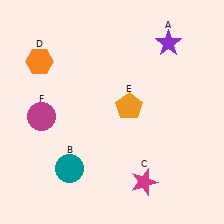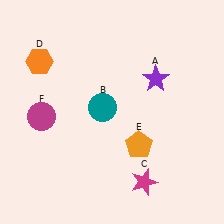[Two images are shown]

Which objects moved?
The objects that moved are: the purple star (A), the teal circle (B), the orange pentagon (E).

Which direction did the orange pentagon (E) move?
The orange pentagon (E) moved down.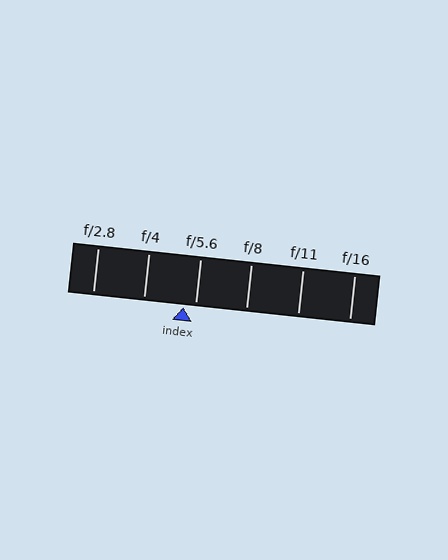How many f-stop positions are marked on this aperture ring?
There are 6 f-stop positions marked.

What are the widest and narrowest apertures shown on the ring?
The widest aperture shown is f/2.8 and the narrowest is f/16.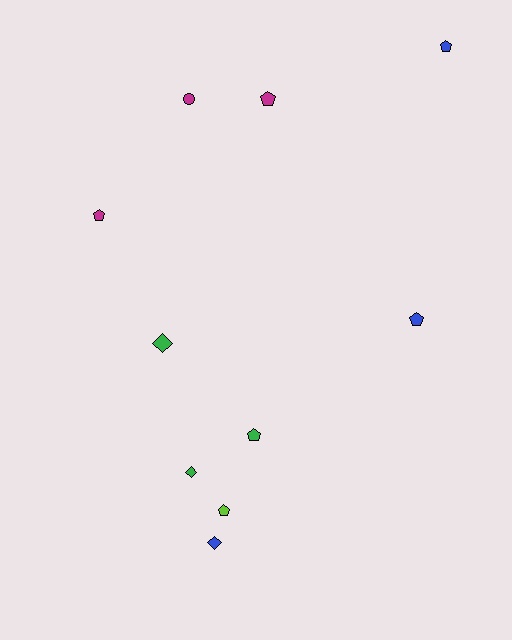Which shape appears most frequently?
Pentagon, with 6 objects.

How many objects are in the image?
There are 10 objects.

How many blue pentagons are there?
There are 2 blue pentagons.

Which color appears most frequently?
Magenta, with 3 objects.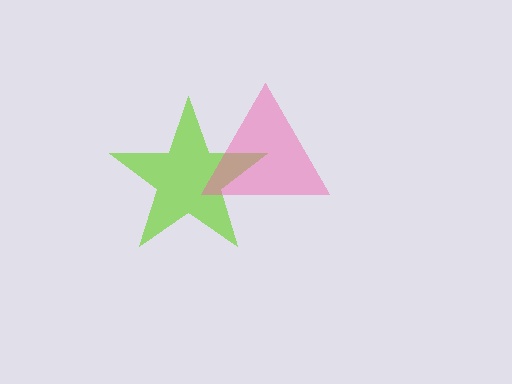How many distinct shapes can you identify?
There are 2 distinct shapes: a lime star, a pink triangle.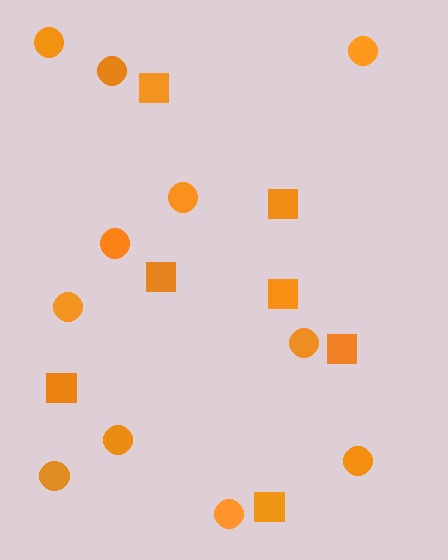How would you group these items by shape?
There are 2 groups: one group of circles (11) and one group of squares (7).